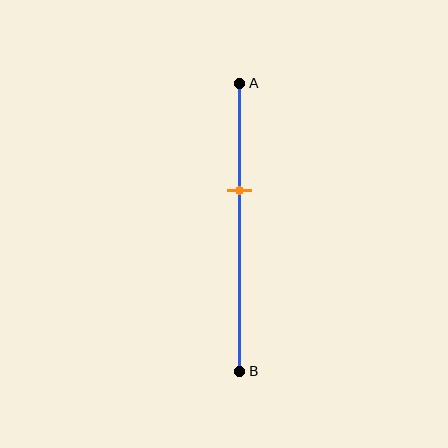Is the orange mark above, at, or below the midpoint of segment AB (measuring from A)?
The orange mark is above the midpoint of segment AB.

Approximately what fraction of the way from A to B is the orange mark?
The orange mark is approximately 35% of the way from A to B.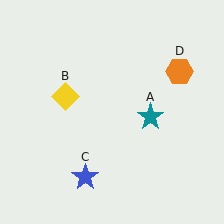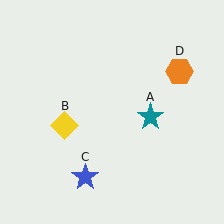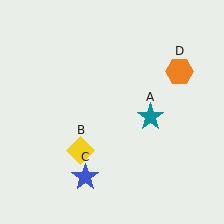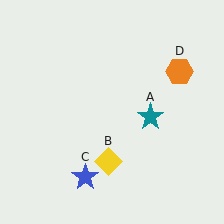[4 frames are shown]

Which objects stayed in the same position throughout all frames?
Teal star (object A) and blue star (object C) and orange hexagon (object D) remained stationary.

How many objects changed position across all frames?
1 object changed position: yellow diamond (object B).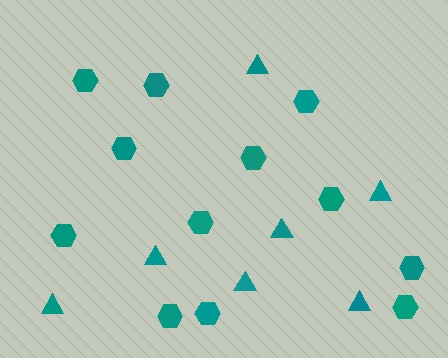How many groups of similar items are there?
There are 2 groups: one group of triangles (7) and one group of hexagons (12).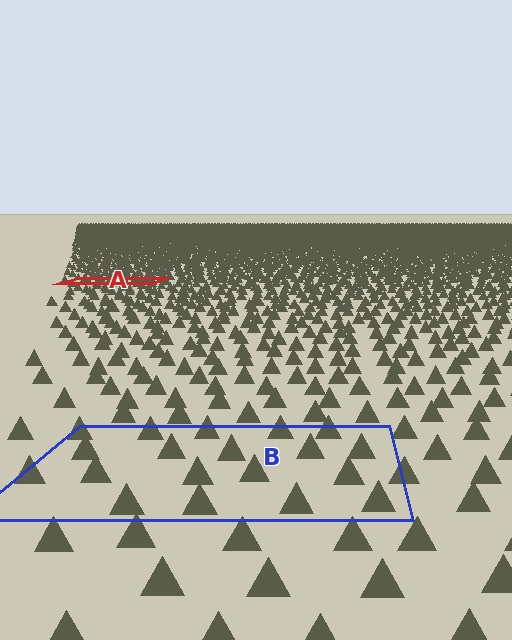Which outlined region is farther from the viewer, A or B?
Region A is farther from the viewer — the texture elements inside it appear smaller and more densely packed.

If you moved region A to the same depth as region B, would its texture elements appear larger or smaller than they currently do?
They would appear larger. At a closer depth, the same texture elements are projected at a bigger on-screen size.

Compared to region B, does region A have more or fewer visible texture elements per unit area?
Region A has more texture elements per unit area — they are packed more densely because it is farther away.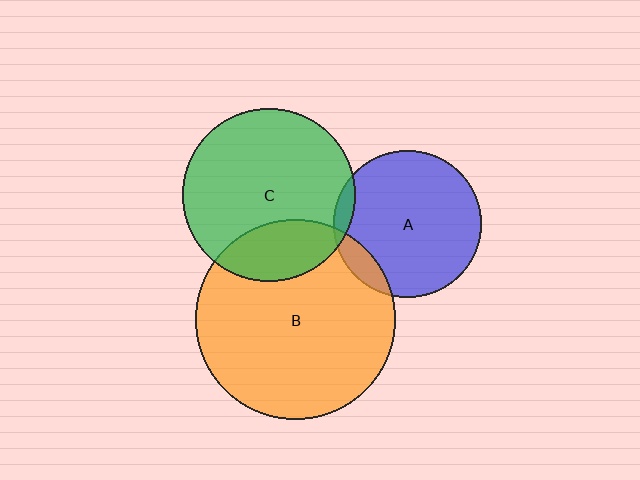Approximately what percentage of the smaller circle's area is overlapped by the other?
Approximately 5%.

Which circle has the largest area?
Circle B (orange).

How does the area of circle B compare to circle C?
Approximately 1.3 times.